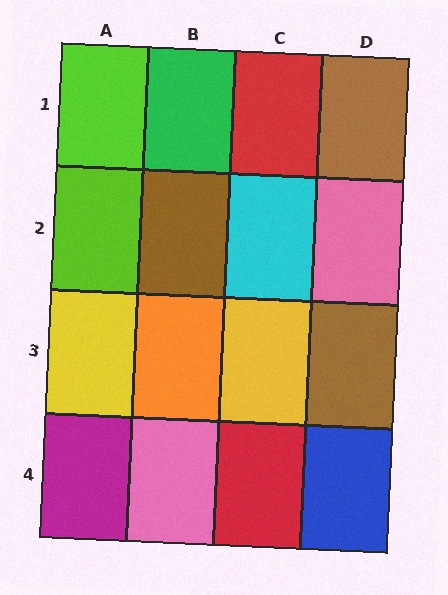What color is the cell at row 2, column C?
Cyan.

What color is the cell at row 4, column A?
Magenta.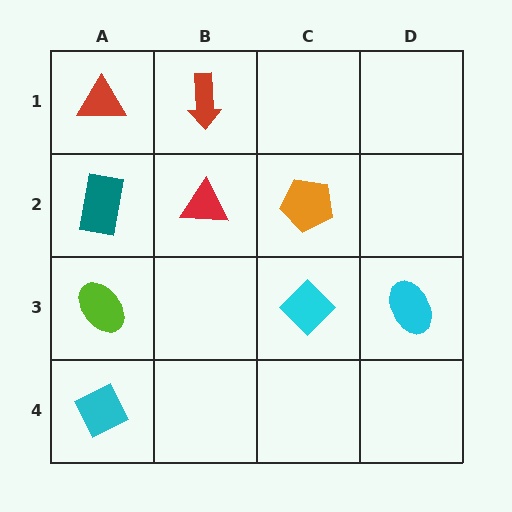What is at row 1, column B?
A red arrow.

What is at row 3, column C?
A cyan diamond.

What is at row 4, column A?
A cyan diamond.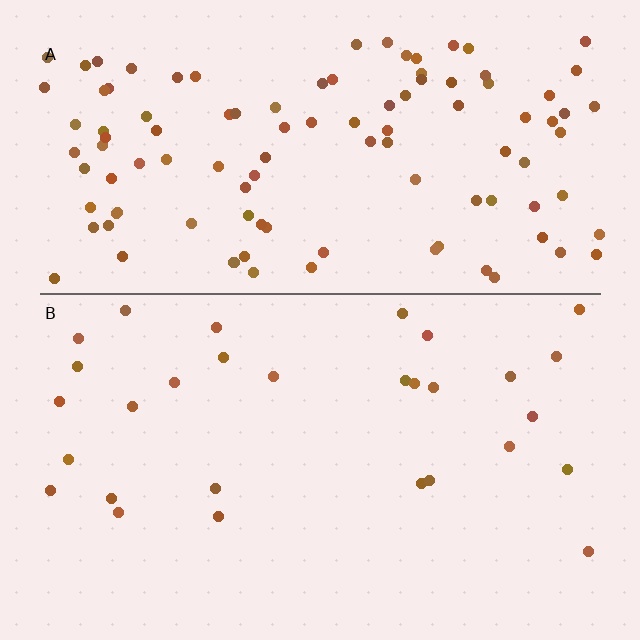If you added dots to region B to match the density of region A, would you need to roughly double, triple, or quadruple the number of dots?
Approximately quadruple.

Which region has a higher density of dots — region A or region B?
A (the top).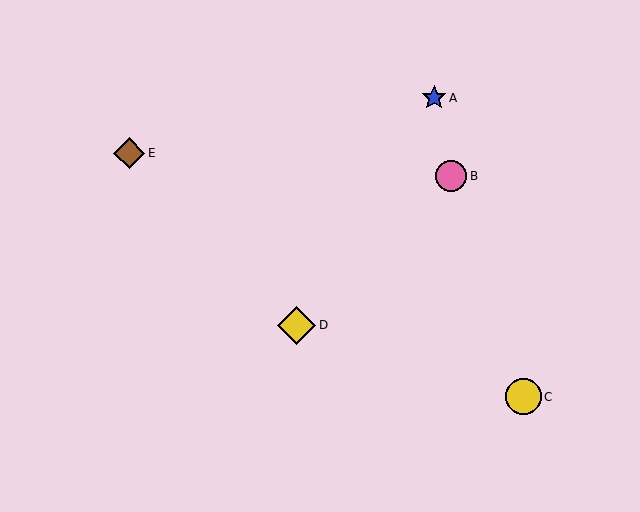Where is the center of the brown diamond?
The center of the brown diamond is at (129, 153).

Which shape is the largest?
The yellow diamond (labeled D) is the largest.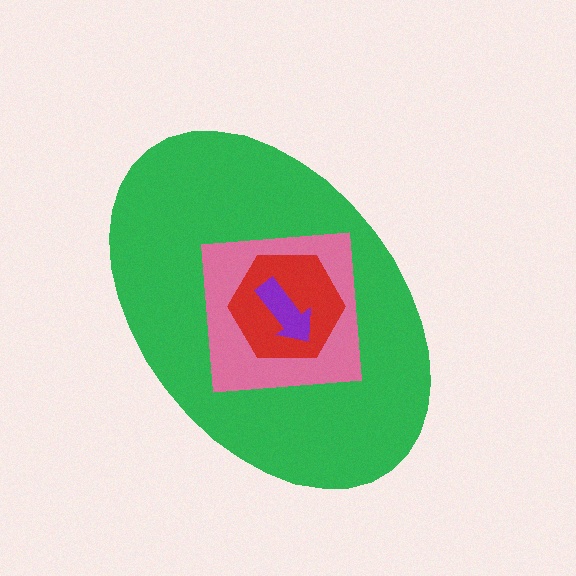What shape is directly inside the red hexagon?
The purple arrow.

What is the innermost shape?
The purple arrow.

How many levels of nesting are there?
4.